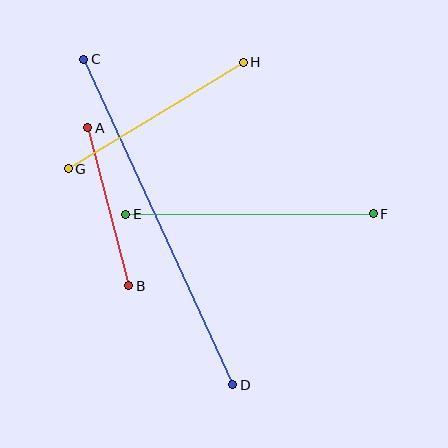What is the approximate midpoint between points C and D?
The midpoint is at approximately (158, 222) pixels.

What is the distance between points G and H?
The distance is approximately 205 pixels.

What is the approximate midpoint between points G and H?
The midpoint is at approximately (156, 116) pixels.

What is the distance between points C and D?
The distance is approximately 358 pixels.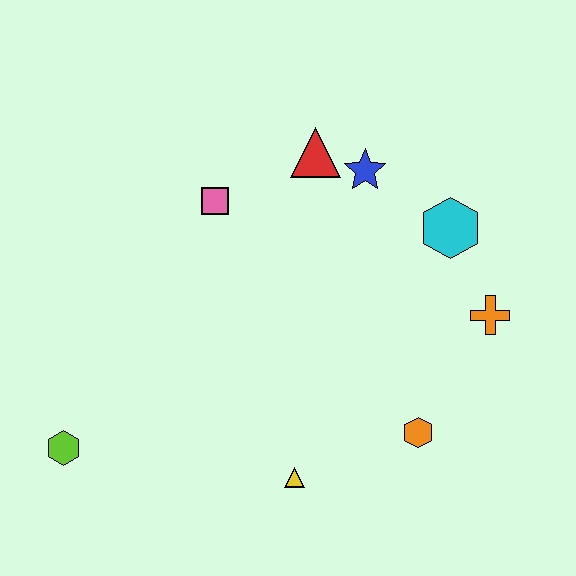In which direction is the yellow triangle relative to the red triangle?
The yellow triangle is below the red triangle.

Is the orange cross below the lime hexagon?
No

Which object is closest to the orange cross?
The cyan hexagon is closest to the orange cross.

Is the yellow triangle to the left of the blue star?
Yes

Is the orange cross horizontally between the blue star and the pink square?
No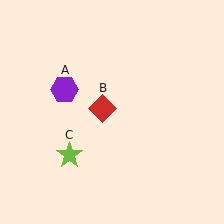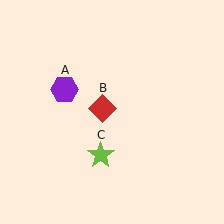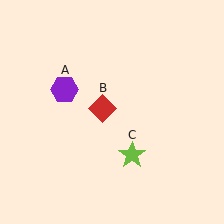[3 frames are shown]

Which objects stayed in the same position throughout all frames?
Purple hexagon (object A) and red diamond (object B) remained stationary.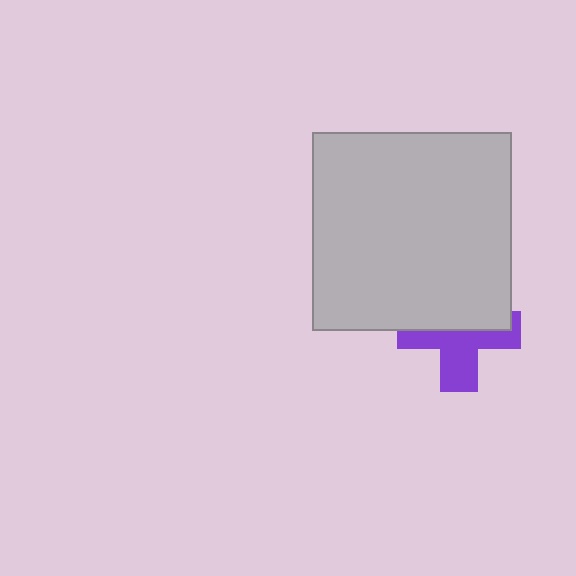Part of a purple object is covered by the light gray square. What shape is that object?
It is a cross.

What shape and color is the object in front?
The object in front is a light gray square.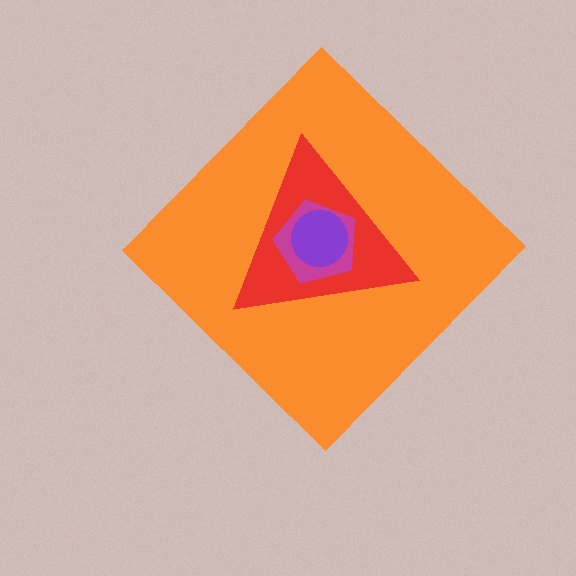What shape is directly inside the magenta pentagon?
The purple circle.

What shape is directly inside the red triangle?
The magenta pentagon.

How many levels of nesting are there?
4.